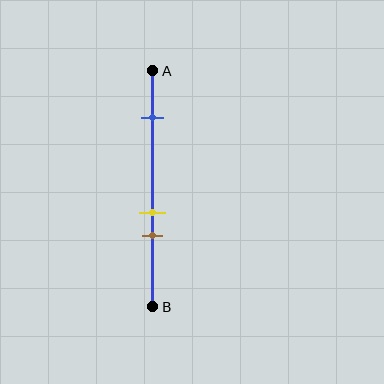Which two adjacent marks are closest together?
The yellow and brown marks are the closest adjacent pair.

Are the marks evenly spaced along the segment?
No, the marks are not evenly spaced.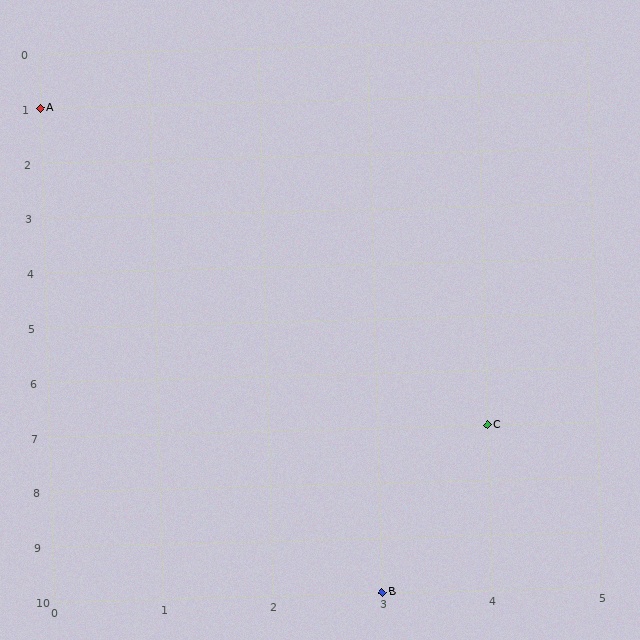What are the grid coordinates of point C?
Point C is at grid coordinates (4, 7).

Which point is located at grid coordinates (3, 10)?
Point B is at (3, 10).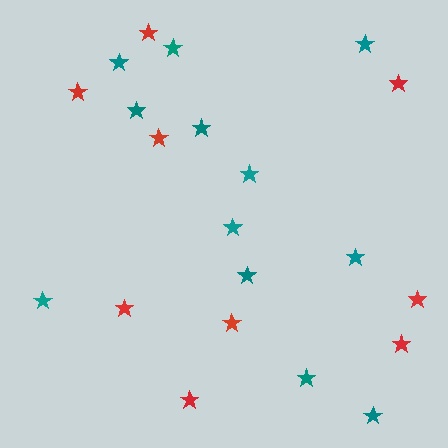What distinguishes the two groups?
There are 2 groups: one group of teal stars (12) and one group of red stars (9).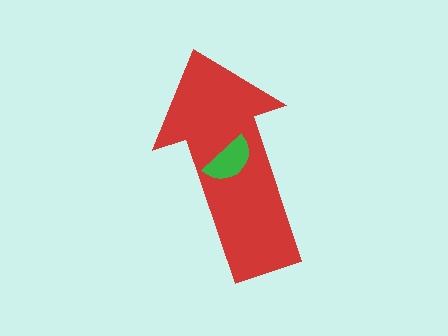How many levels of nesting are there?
2.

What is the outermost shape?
The red arrow.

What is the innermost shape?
The green semicircle.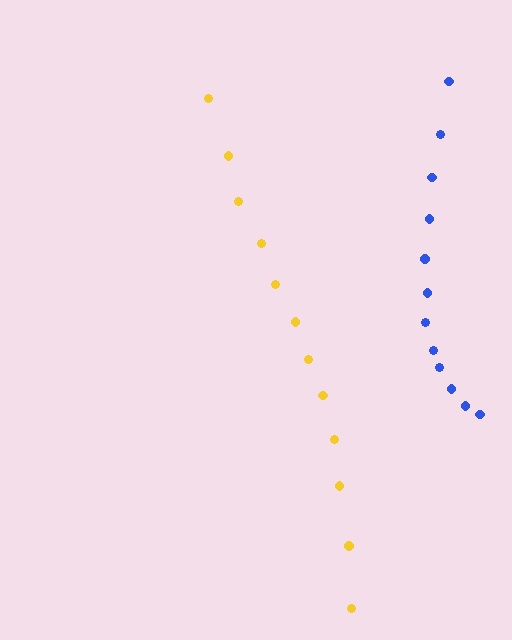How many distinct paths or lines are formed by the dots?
There are 2 distinct paths.